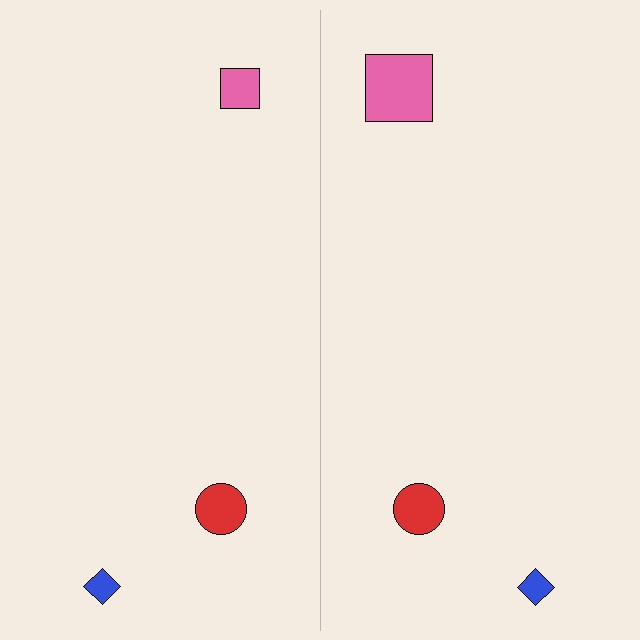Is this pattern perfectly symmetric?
No, the pattern is not perfectly symmetric. The pink square on the right side has a different size than its mirror counterpart.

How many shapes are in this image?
There are 6 shapes in this image.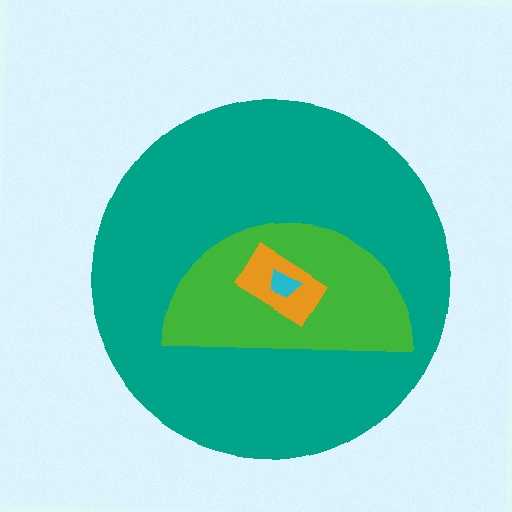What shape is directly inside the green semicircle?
The orange rectangle.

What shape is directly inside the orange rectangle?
The cyan trapezoid.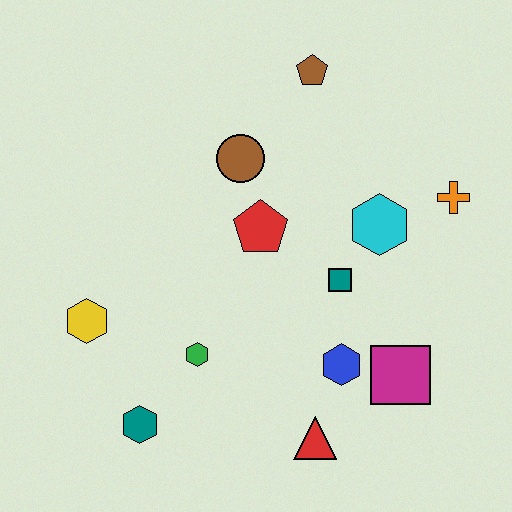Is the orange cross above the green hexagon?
Yes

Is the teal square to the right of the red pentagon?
Yes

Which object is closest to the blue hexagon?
The magenta square is closest to the blue hexagon.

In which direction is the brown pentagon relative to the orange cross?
The brown pentagon is to the left of the orange cross.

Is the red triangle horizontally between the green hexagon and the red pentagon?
No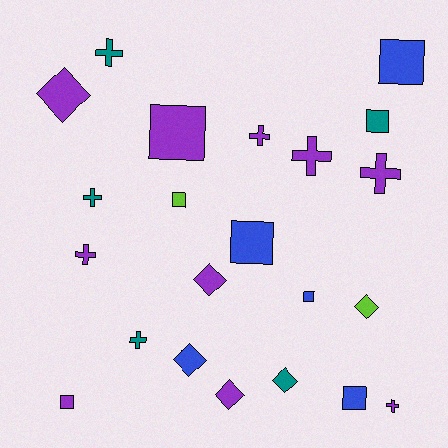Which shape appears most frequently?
Cross, with 8 objects.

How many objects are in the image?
There are 22 objects.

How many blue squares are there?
There are 4 blue squares.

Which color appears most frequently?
Purple, with 10 objects.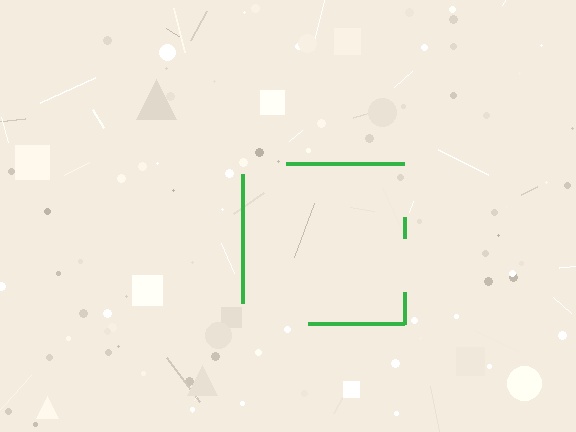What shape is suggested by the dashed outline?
The dashed outline suggests a square.